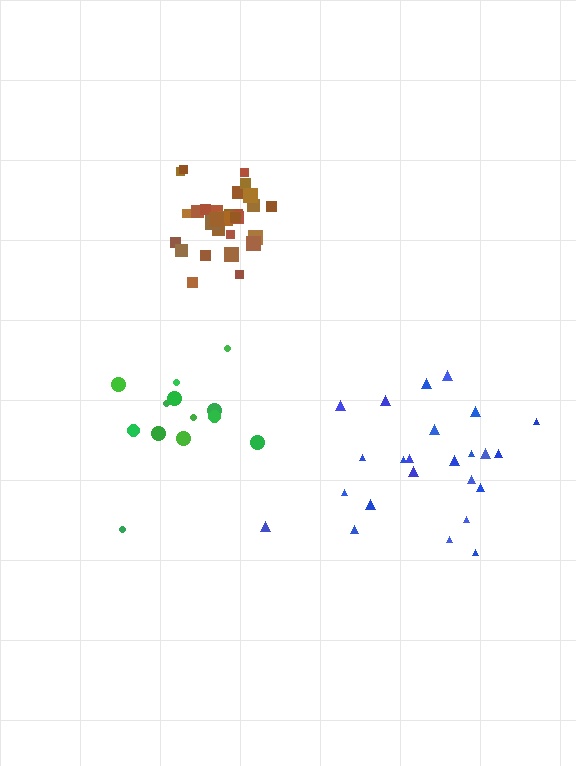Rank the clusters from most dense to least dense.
brown, blue, green.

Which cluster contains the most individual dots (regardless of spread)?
Brown (31).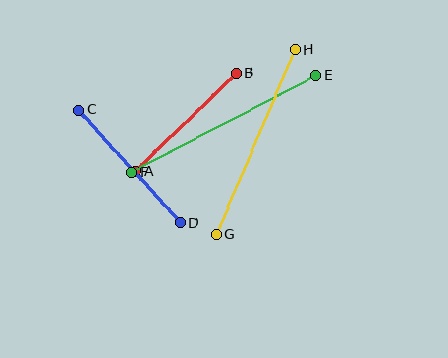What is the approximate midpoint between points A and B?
The midpoint is at approximately (186, 122) pixels.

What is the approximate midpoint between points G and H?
The midpoint is at approximately (256, 142) pixels.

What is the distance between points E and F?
The distance is approximately 208 pixels.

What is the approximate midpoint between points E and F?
The midpoint is at approximately (224, 124) pixels.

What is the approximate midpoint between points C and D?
The midpoint is at approximately (129, 166) pixels.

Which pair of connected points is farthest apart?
Points E and F are farthest apart.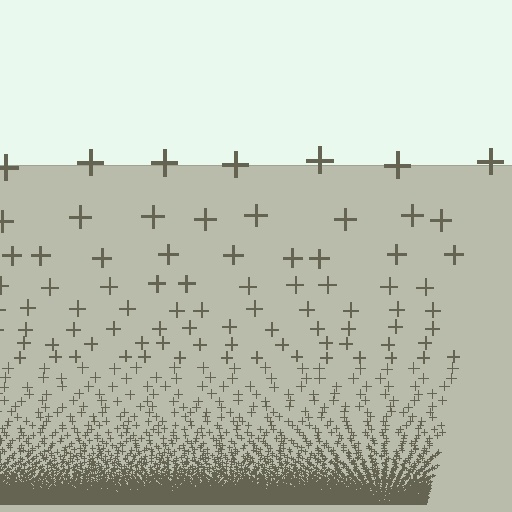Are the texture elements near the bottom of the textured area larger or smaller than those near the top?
Smaller. The gradient is inverted — elements near the bottom are smaller and denser.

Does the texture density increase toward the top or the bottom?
Density increases toward the bottom.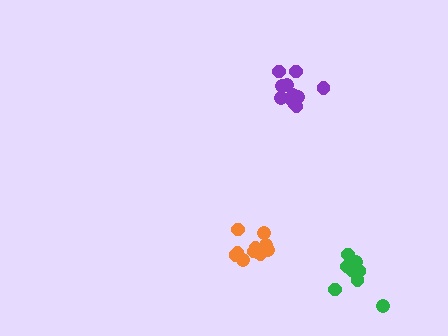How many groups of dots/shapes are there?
There are 3 groups.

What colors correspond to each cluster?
The clusters are colored: purple, green, orange.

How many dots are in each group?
Group 1: 11 dots, Group 2: 11 dots, Group 3: 11 dots (33 total).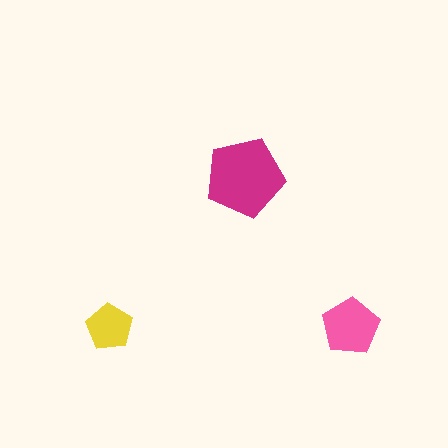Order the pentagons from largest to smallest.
the magenta one, the pink one, the yellow one.